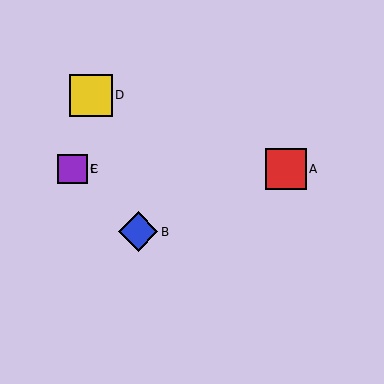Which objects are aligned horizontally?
Objects A, C, E are aligned horizontally.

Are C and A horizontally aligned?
Yes, both are at y≈169.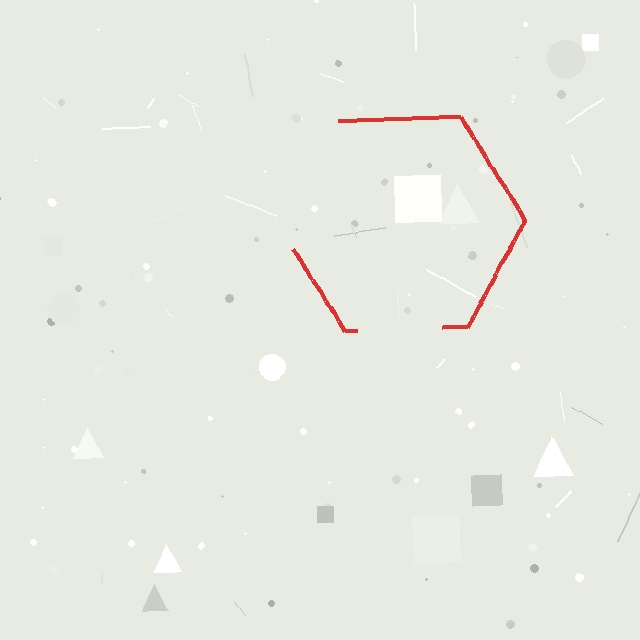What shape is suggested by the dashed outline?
The dashed outline suggests a hexagon.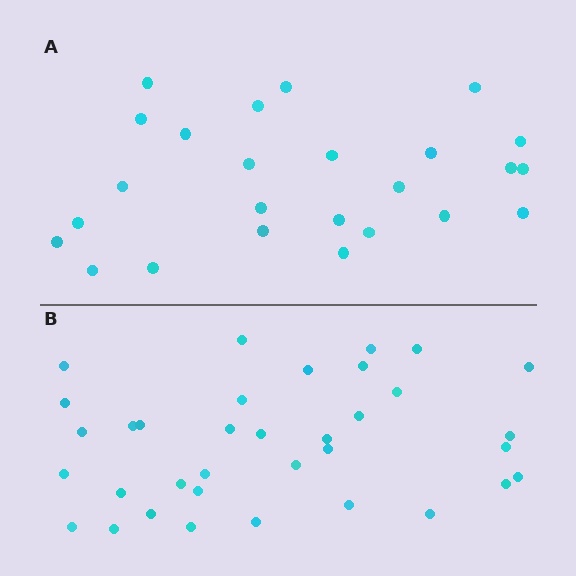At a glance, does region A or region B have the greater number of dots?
Region B (the bottom region) has more dots.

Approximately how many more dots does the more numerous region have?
Region B has roughly 10 or so more dots than region A.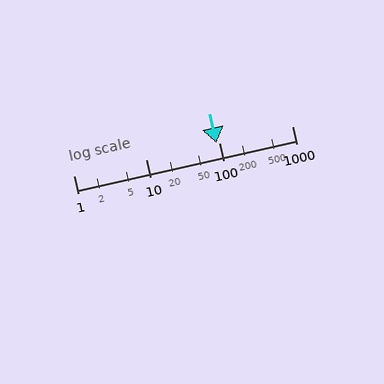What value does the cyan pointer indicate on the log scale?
The pointer indicates approximately 91.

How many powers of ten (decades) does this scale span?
The scale spans 3 decades, from 1 to 1000.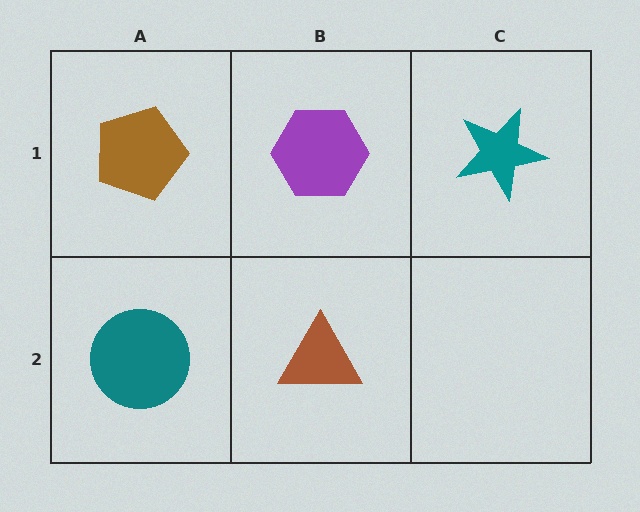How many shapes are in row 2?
2 shapes.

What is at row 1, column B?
A purple hexagon.